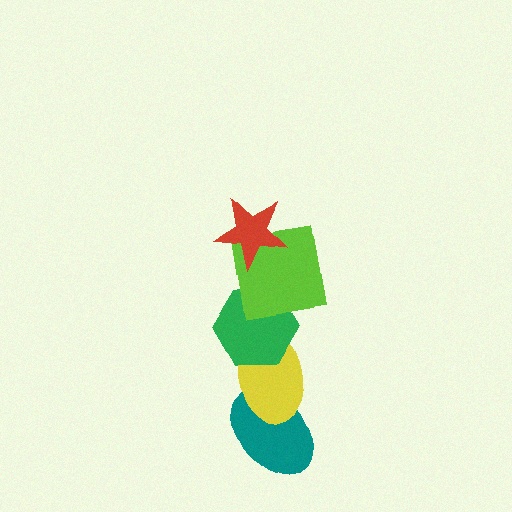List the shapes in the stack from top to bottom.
From top to bottom: the red star, the lime square, the green hexagon, the yellow ellipse, the teal ellipse.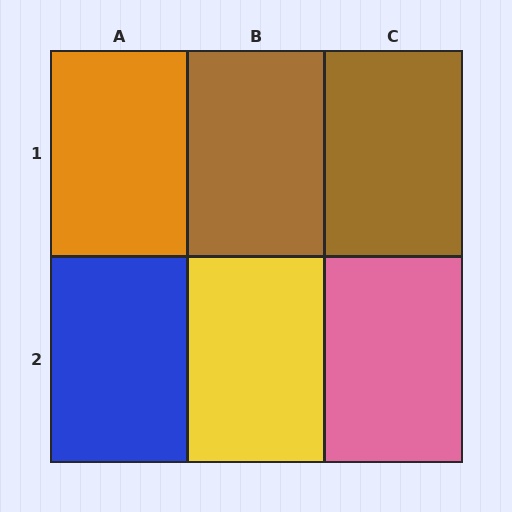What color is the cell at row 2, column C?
Pink.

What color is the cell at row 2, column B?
Yellow.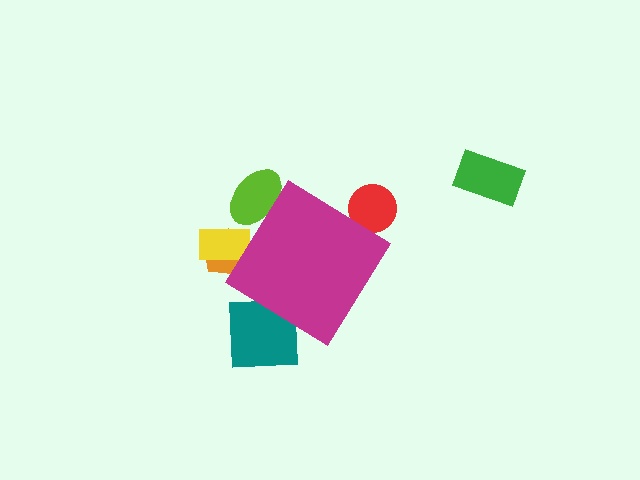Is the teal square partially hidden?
Yes, the teal square is partially hidden behind the magenta diamond.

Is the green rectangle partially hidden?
No, the green rectangle is fully visible.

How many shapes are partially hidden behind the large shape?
5 shapes are partially hidden.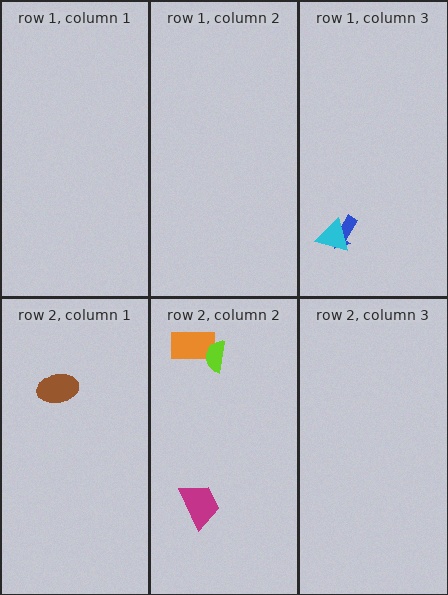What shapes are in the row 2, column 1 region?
The brown ellipse.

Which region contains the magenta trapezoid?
The row 2, column 2 region.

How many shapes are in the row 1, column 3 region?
2.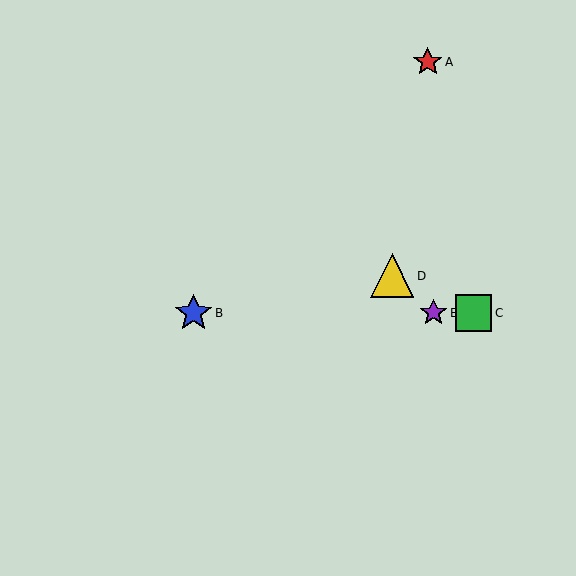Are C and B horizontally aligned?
Yes, both are at y≈313.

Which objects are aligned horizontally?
Objects B, C, E are aligned horizontally.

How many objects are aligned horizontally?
3 objects (B, C, E) are aligned horizontally.